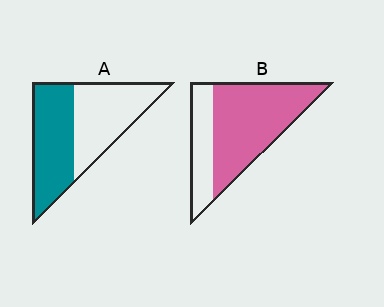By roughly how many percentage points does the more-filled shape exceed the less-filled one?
By roughly 20 percentage points (B over A).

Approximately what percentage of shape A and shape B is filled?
A is approximately 50% and B is approximately 70%.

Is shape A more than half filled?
Roughly half.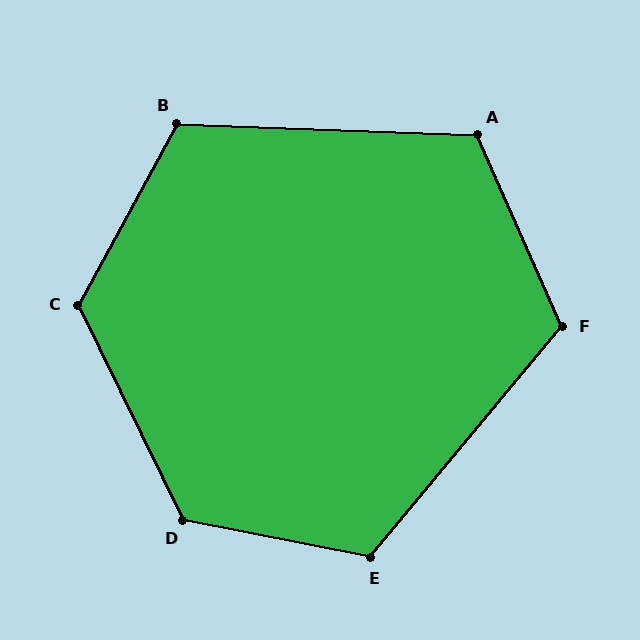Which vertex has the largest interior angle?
D, at approximately 127 degrees.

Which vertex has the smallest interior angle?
F, at approximately 116 degrees.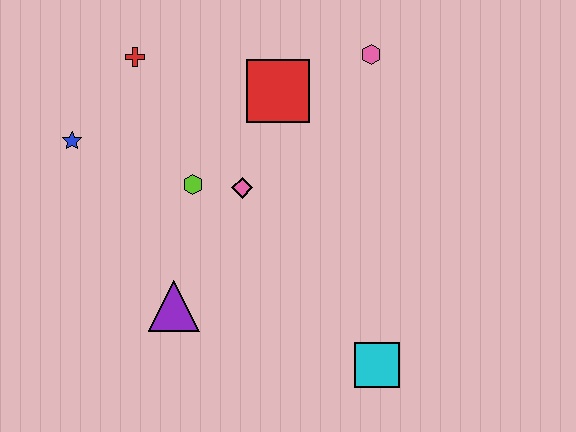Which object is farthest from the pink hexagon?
The purple triangle is farthest from the pink hexagon.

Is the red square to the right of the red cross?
Yes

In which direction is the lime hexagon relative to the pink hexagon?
The lime hexagon is to the left of the pink hexagon.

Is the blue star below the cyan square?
No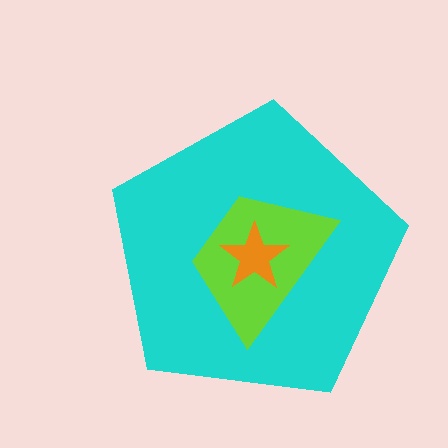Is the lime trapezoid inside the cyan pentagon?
Yes.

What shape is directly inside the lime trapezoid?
The orange star.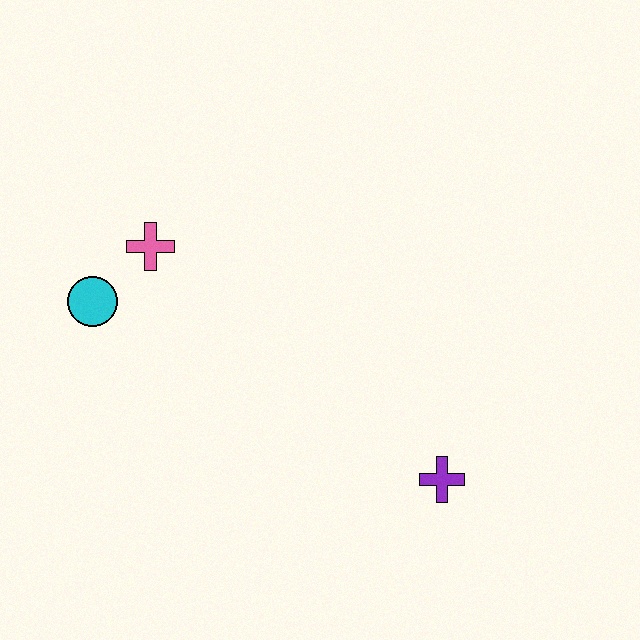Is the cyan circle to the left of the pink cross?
Yes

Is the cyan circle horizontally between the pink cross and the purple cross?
No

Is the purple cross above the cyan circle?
No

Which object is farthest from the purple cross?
The cyan circle is farthest from the purple cross.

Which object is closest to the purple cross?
The pink cross is closest to the purple cross.